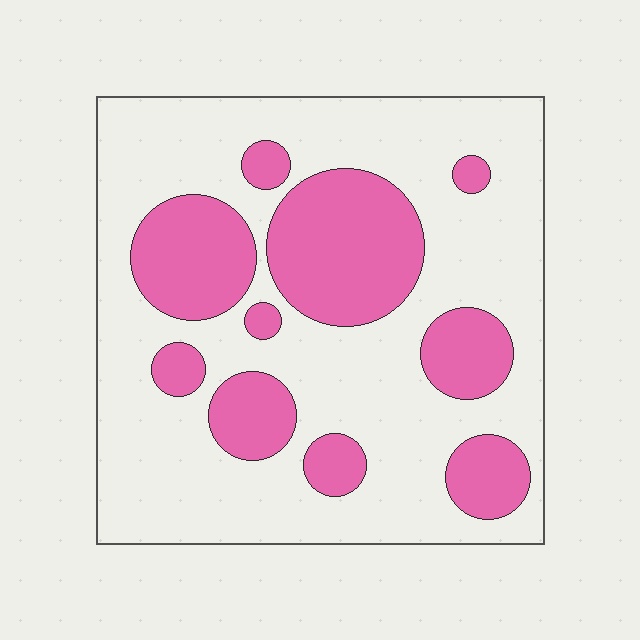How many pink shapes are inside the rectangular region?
10.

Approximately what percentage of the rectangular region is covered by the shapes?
Approximately 30%.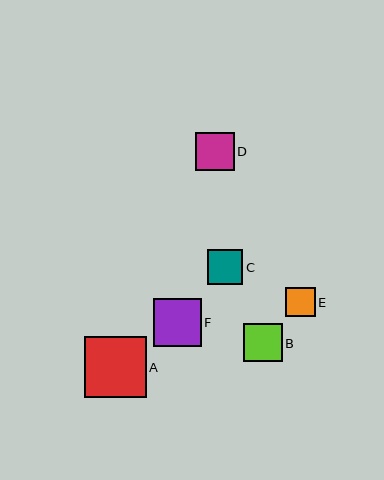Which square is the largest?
Square A is the largest with a size of approximately 61 pixels.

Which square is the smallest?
Square E is the smallest with a size of approximately 29 pixels.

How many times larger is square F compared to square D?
Square F is approximately 1.2 times the size of square D.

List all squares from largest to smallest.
From largest to smallest: A, F, D, B, C, E.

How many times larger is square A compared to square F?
Square A is approximately 1.3 times the size of square F.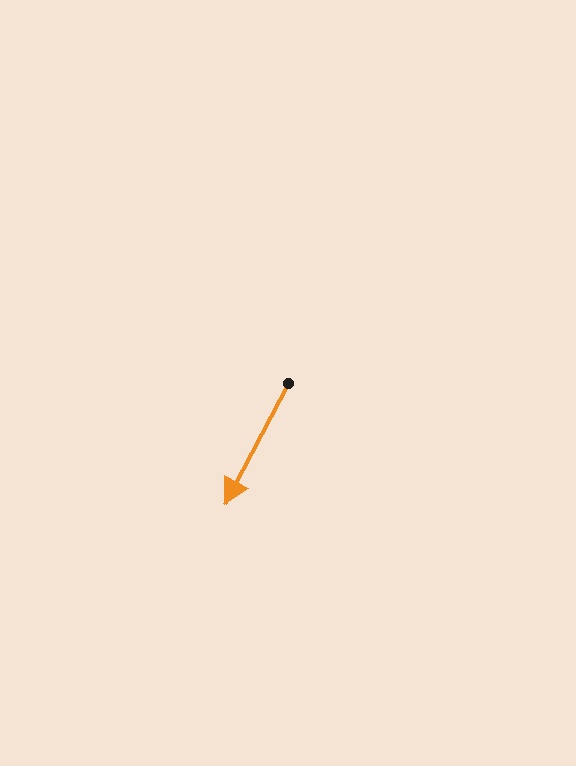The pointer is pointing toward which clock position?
Roughly 7 o'clock.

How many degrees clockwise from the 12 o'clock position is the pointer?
Approximately 208 degrees.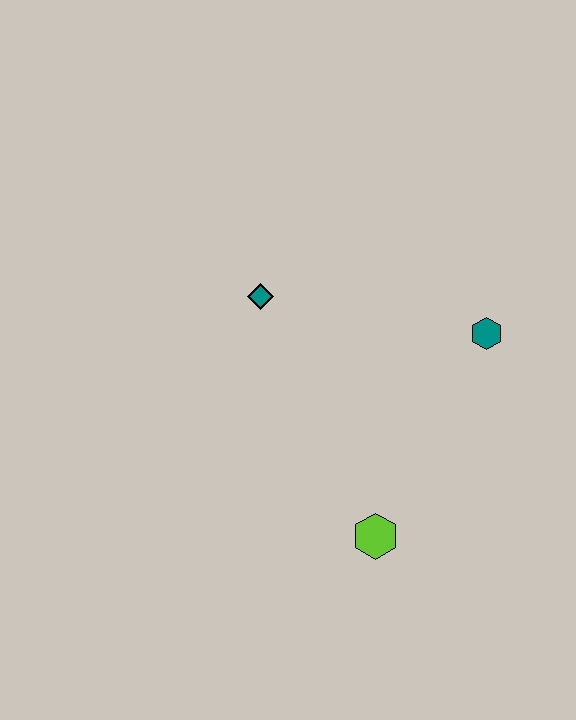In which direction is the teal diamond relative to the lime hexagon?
The teal diamond is above the lime hexagon.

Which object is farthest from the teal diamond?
The lime hexagon is farthest from the teal diamond.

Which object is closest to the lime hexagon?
The teal hexagon is closest to the lime hexagon.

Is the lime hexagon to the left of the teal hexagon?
Yes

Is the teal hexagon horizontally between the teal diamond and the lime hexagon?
No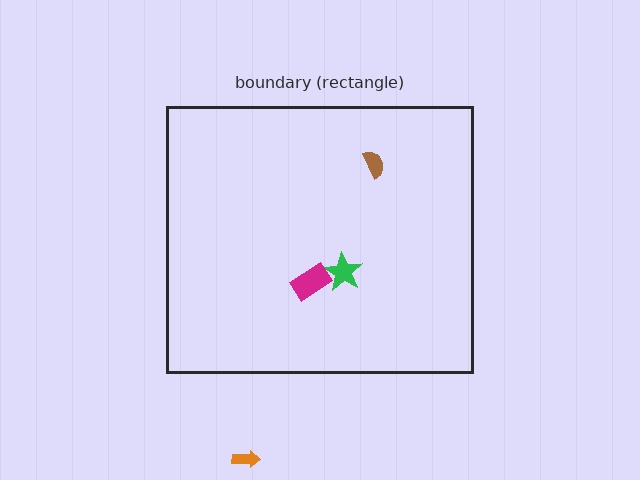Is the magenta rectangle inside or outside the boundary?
Inside.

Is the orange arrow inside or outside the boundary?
Outside.